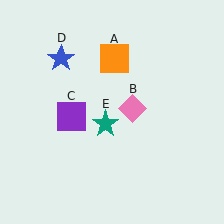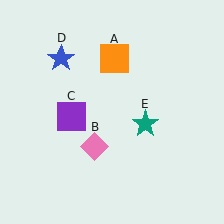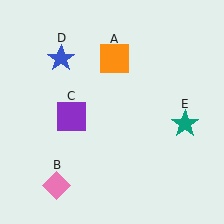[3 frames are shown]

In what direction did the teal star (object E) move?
The teal star (object E) moved right.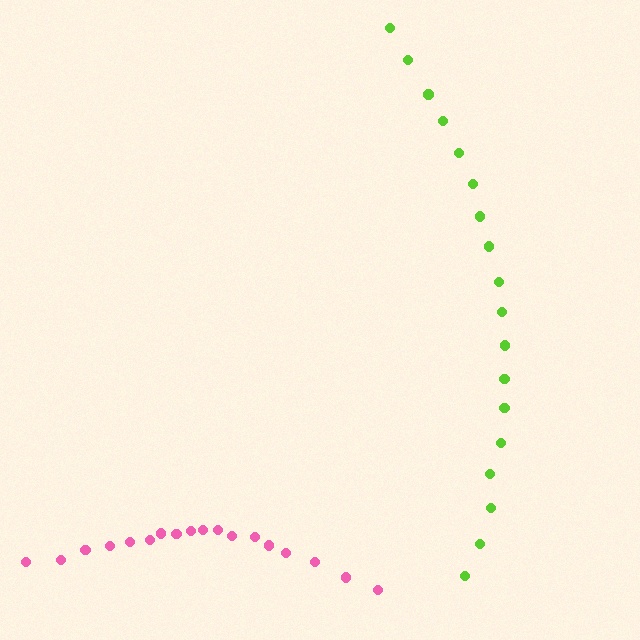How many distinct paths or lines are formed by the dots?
There are 2 distinct paths.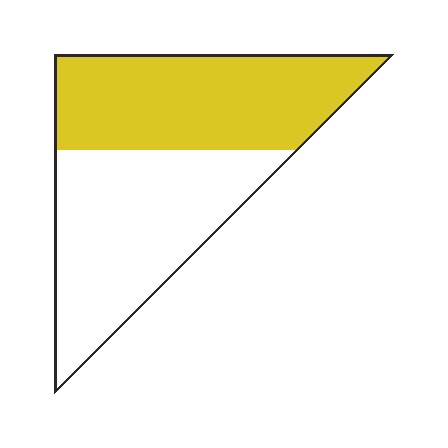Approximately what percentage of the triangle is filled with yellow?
Approximately 50%.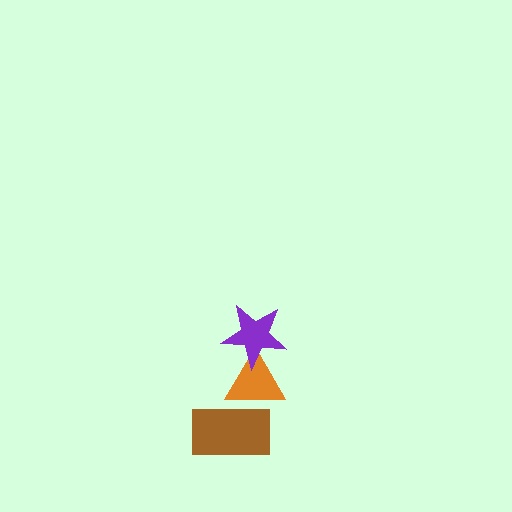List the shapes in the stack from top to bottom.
From top to bottom: the purple star, the orange triangle, the brown rectangle.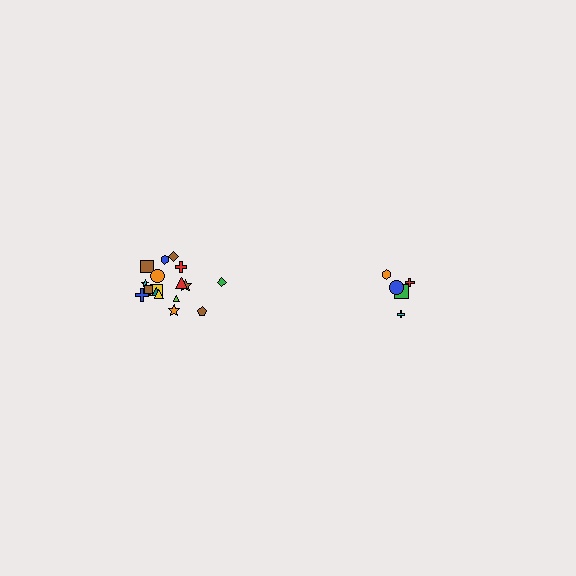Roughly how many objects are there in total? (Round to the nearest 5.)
Roughly 25 objects in total.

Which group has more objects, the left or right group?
The left group.